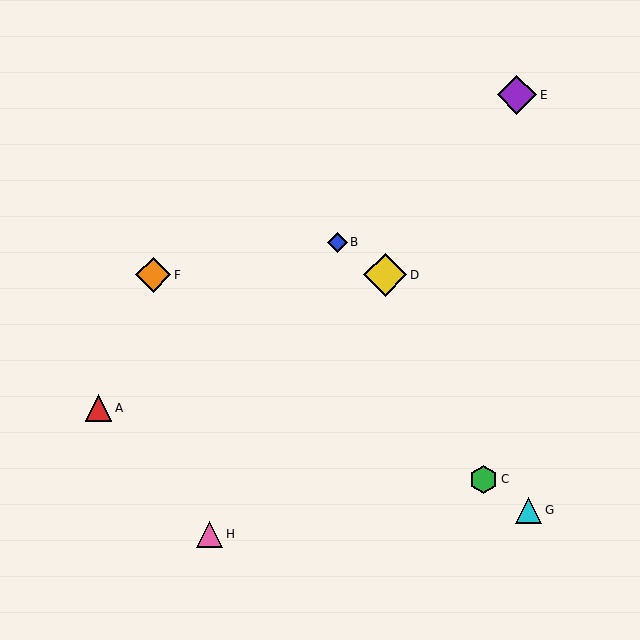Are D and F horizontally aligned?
Yes, both are at y≈275.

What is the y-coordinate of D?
Object D is at y≈275.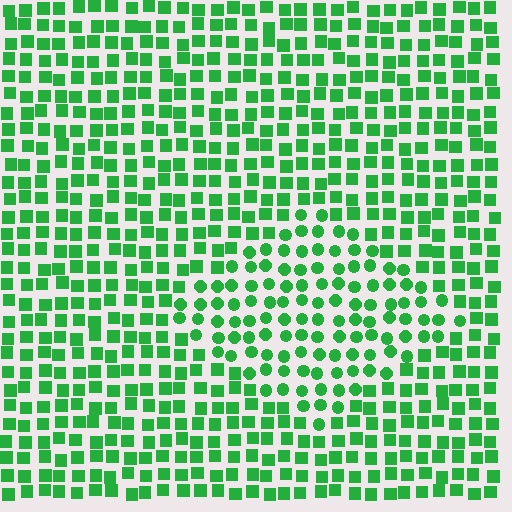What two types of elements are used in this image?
The image uses circles inside the diamond region and squares outside it.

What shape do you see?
I see a diamond.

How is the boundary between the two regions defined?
The boundary is defined by a change in element shape: circles inside vs. squares outside. All elements share the same color and spacing.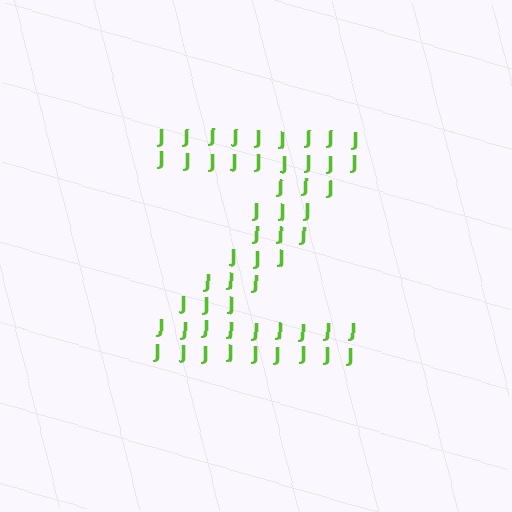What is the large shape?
The large shape is the letter Z.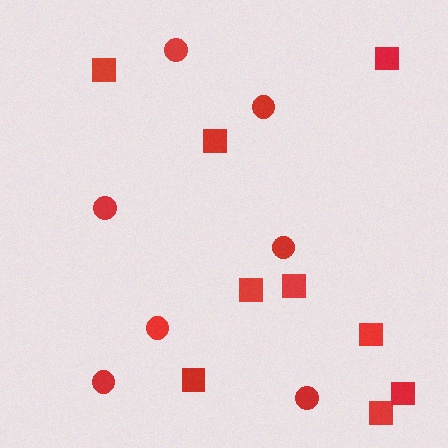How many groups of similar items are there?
There are 2 groups: one group of circles (7) and one group of squares (9).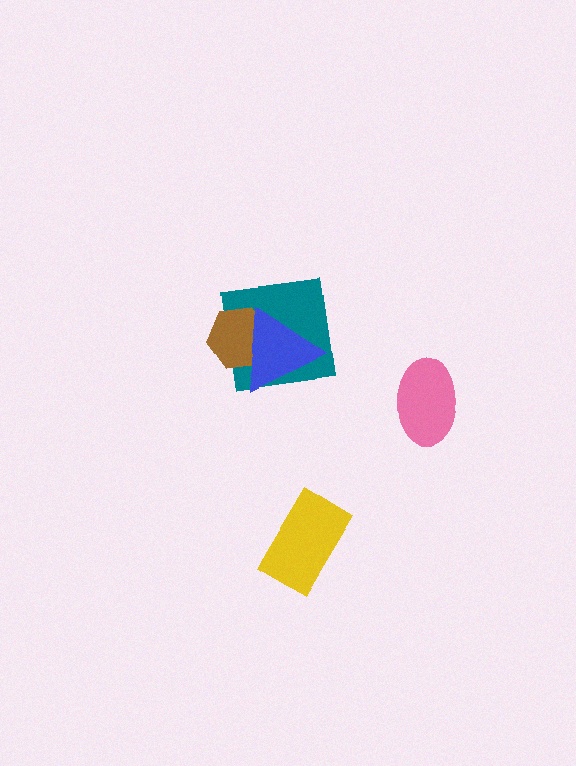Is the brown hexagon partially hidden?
Yes, it is partially covered by another shape.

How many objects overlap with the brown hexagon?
2 objects overlap with the brown hexagon.